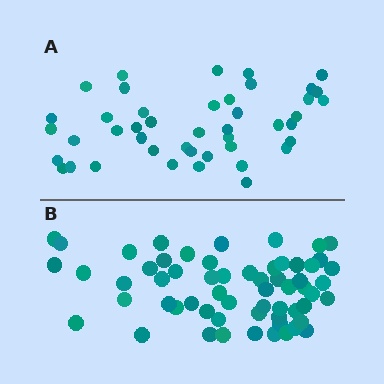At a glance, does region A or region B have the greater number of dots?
Region B (the bottom region) has more dots.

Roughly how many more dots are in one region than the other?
Region B has approximately 15 more dots than region A.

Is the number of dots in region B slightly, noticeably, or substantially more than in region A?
Region B has noticeably more, but not dramatically so. The ratio is roughly 1.4 to 1.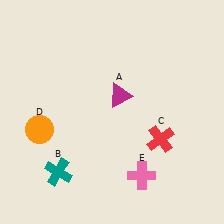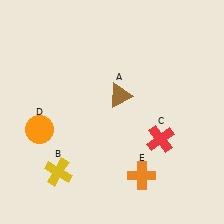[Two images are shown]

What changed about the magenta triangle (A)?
In Image 1, A is magenta. In Image 2, it changed to brown.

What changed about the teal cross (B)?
In Image 1, B is teal. In Image 2, it changed to yellow.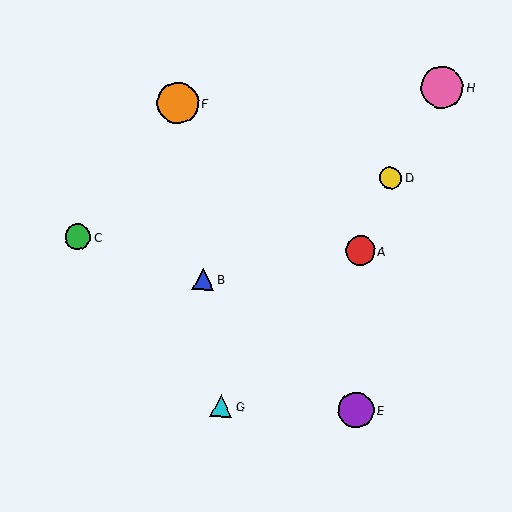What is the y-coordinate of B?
Object B is at y≈279.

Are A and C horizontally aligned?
Yes, both are at y≈251.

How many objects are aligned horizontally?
2 objects (A, C) are aligned horizontally.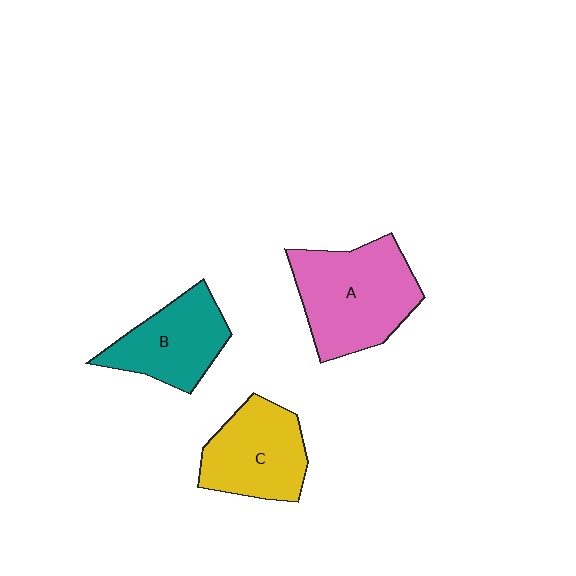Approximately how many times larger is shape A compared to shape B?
Approximately 1.4 times.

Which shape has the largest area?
Shape A (pink).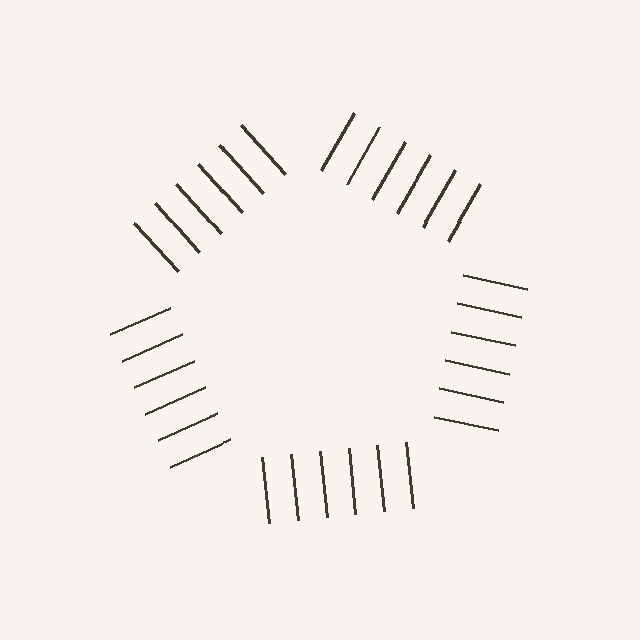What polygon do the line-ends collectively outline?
An illusory pentagon — the line segments terminate on its edges but no continuous stroke is drawn.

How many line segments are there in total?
30 — 6 along each of the 5 edges.